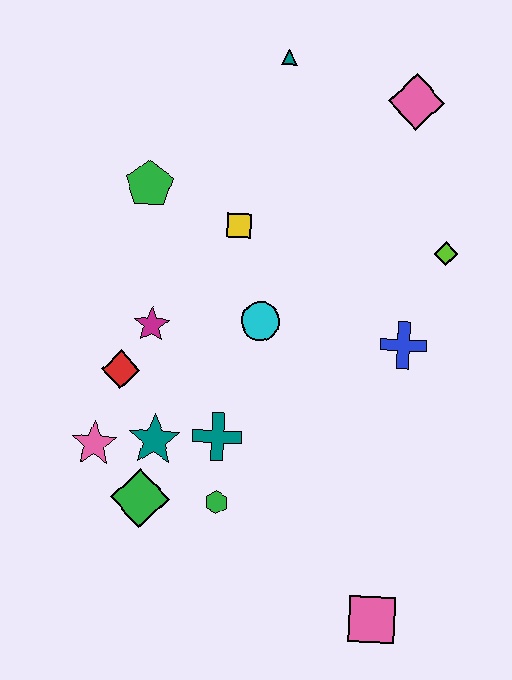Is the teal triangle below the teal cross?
No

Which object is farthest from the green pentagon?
The pink square is farthest from the green pentagon.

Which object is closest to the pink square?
The green hexagon is closest to the pink square.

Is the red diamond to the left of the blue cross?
Yes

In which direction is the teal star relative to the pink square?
The teal star is to the left of the pink square.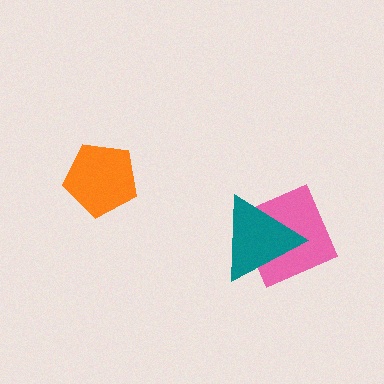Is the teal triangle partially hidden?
No, no other shape covers it.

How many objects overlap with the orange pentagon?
0 objects overlap with the orange pentagon.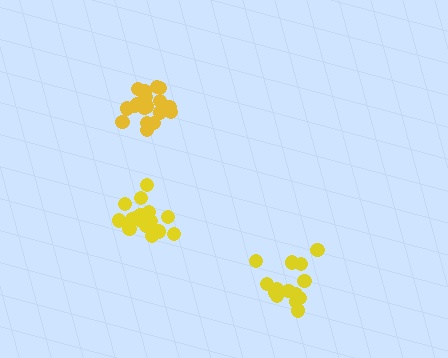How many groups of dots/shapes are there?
There are 3 groups.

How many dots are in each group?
Group 1: 16 dots, Group 2: 14 dots, Group 3: 18 dots (48 total).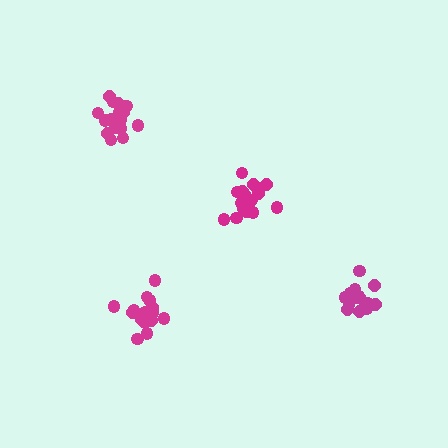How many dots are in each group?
Group 1: 19 dots, Group 2: 18 dots, Group 3: 15 dots, Group 4: 19 dots (71 total).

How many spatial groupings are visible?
There are 4 spatial groupings.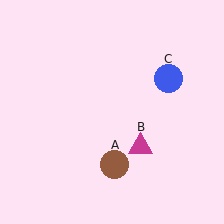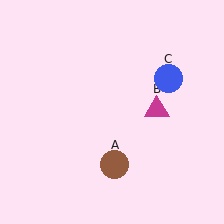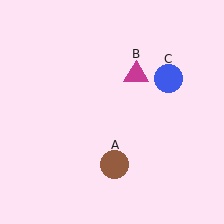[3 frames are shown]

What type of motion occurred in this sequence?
The magenta triangle (object B) rotated counterclockwise around the center of the scene.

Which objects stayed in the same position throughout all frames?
Brown circle (object A) and blue circle (object C) remained stationary.